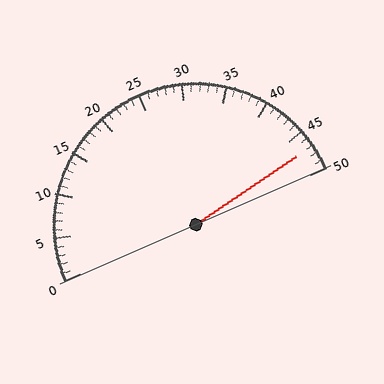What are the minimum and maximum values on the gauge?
The gauge ranges from 0 to 50.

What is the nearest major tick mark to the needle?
The nearest major tick mark is 45.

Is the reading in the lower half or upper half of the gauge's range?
The reading is in the upper half of the range (0 to 50).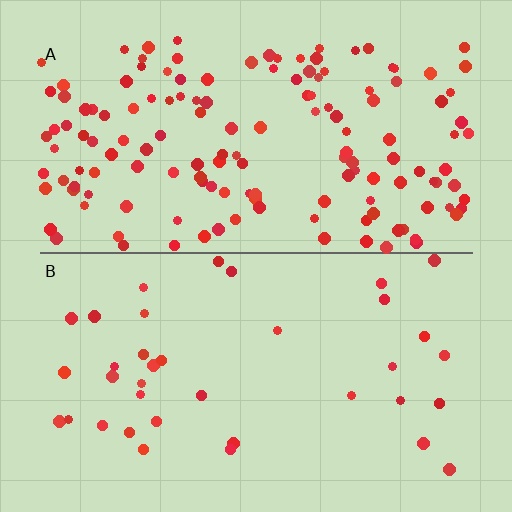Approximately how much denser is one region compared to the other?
Approximately 3.9× — region A over region B.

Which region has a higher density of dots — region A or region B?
A (the top).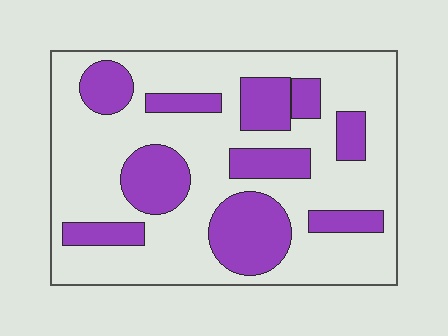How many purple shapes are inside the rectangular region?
10.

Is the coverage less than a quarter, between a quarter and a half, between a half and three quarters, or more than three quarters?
Between a quarter and a half.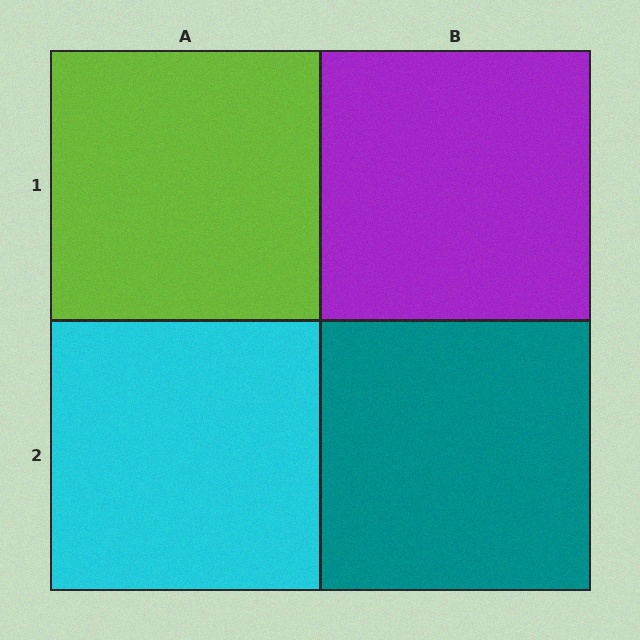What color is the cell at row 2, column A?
Cyan.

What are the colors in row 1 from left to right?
Lime, purple.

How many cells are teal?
1 cell is teal.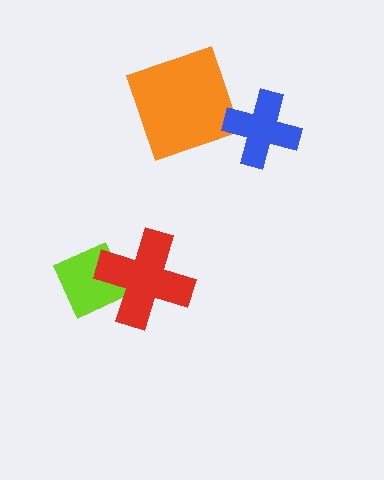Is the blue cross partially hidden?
No, no other shape covers it.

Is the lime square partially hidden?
Yes, it is partially covered by another shape.